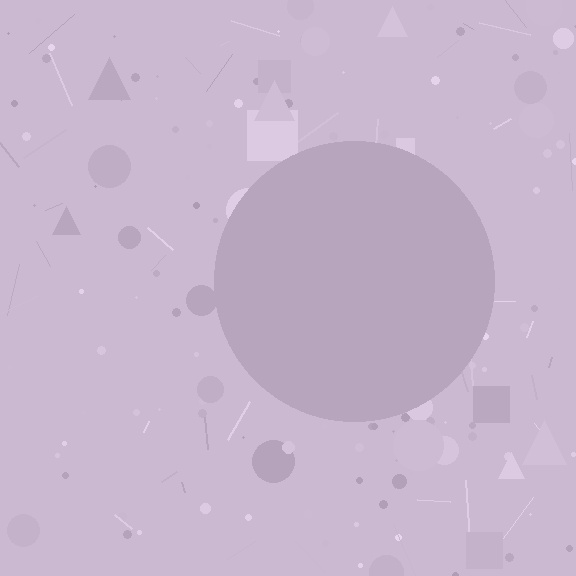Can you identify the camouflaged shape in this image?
The camouflaged shape is a circle.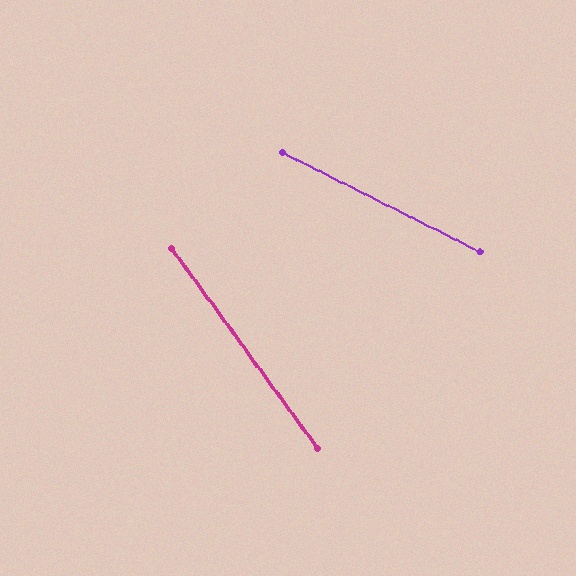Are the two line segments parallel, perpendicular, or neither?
Neither parallel nor perpendicular — they differ by about 27°.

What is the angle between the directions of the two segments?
Approximately 27 degrees.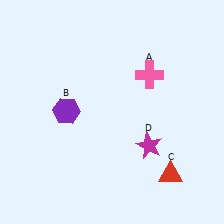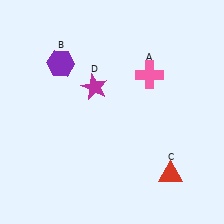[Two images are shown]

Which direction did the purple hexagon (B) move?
The purple hexagon (B) moved up.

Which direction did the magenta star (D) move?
The magenta star (D) moved up.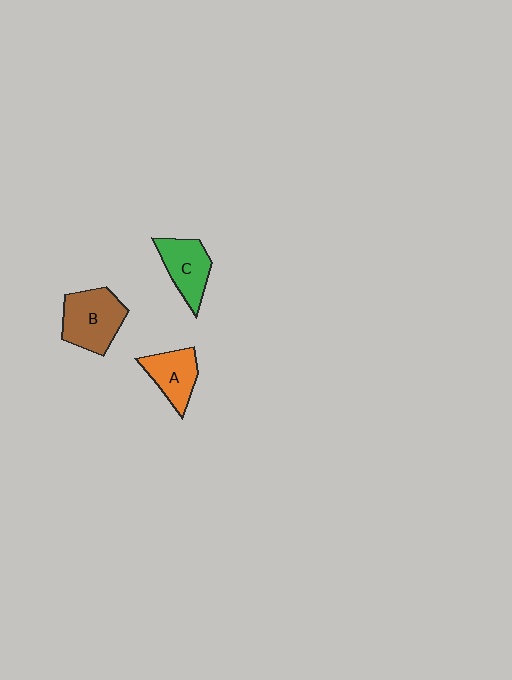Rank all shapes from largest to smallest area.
From largest to smallest: B (brown), C (green), A (orange).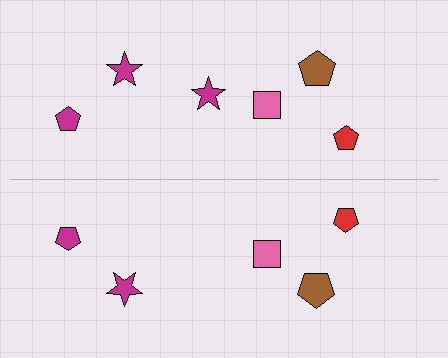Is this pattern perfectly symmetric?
No, the pattern is not perfectly symmetric. A magenta star is missing from the bottom side.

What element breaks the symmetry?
A magenta star is missing from the bottom side.